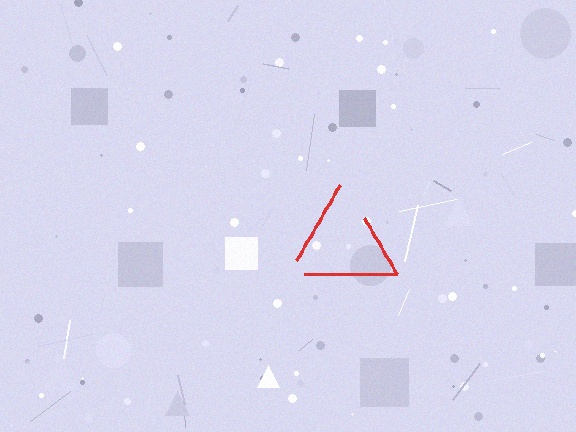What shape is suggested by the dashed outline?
The dashed outline suggests a triangle.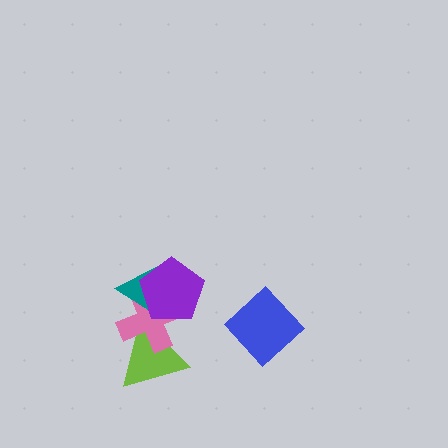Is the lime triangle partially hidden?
Yes, it is partially covered by another shape.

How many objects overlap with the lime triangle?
1 object overlaps with the lime triangle.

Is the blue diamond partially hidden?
No, no other shape covers it.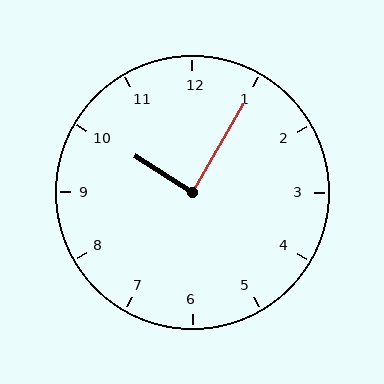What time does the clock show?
10:05.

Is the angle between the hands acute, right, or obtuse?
It is right.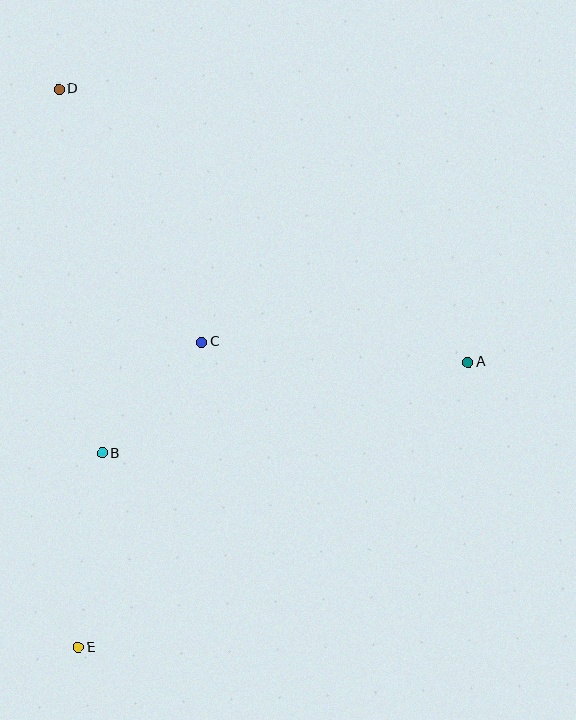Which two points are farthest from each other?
Points D and E are farthest from each other.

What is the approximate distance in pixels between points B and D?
The distance between B and D is approximately 367 pixels.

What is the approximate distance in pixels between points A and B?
The distance between A and B is approximately 377 pixels.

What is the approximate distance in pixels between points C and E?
The distance between C and E is approximately 329 pixels.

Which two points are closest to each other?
Points B and C are closest to each other.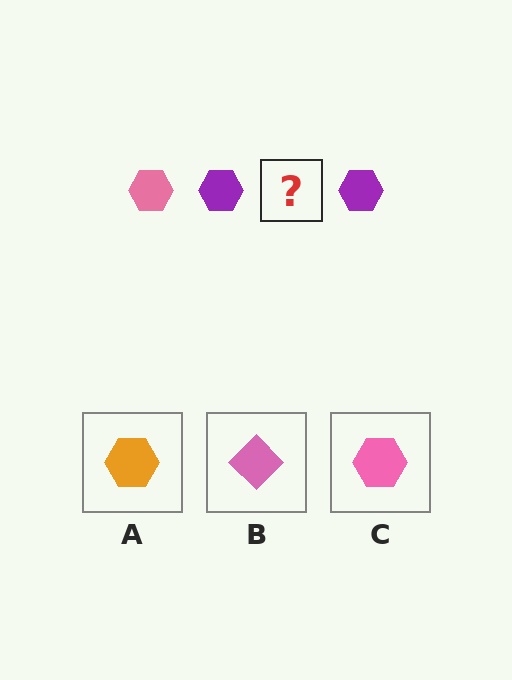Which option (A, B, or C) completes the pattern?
C.